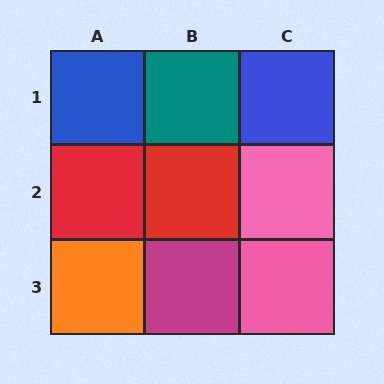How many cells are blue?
2 cells are blue.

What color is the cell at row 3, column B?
Magenta.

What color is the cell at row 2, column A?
Red.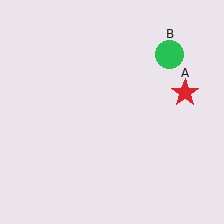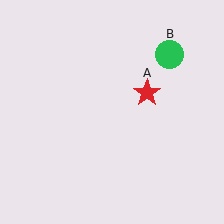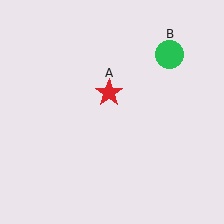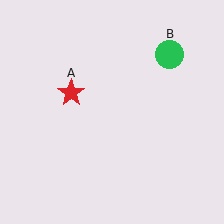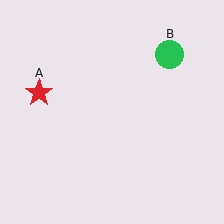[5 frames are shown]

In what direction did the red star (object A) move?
The red star (object A) moved left.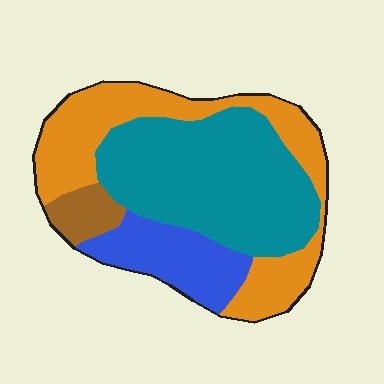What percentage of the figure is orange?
Orange takes up about one third (1/3) of the figure.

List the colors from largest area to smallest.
From largest to smallest: teal, orange, blue, brown.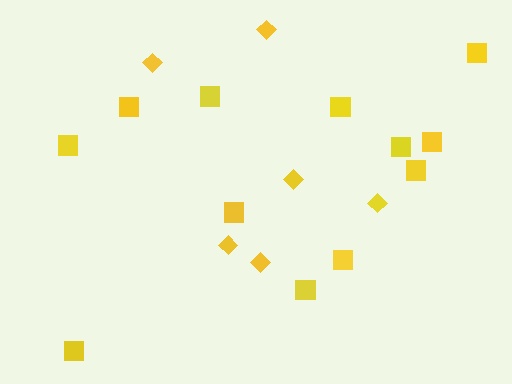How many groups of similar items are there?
There are 2 groups: one group of squares (12) and one group of diamonds (6).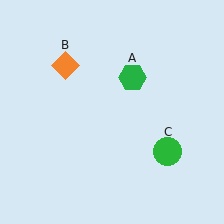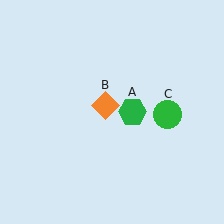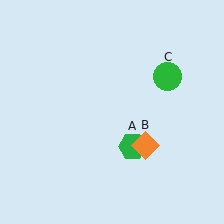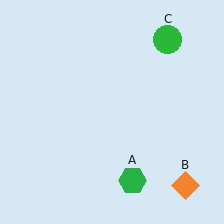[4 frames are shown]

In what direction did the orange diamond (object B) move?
The orange diamond (object B) moved down and to the right.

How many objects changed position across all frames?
3 objects changed position: green hexagon (object A), orange diamond (object B), green circle (object C).